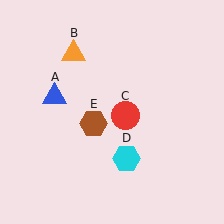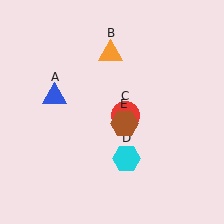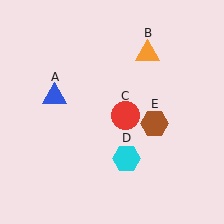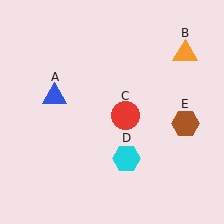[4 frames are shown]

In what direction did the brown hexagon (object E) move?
The brown hexagon (object E) moved right.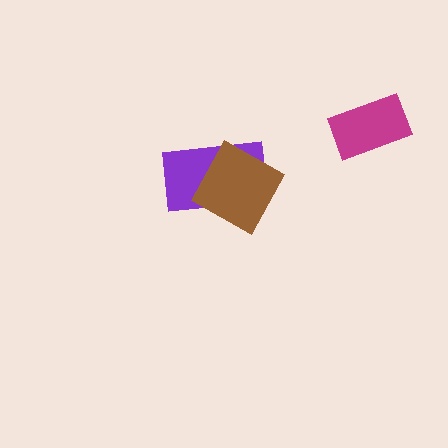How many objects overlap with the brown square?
1 object overlaps with the brown square.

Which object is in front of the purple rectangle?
The brown square is in front of the purple rectangle.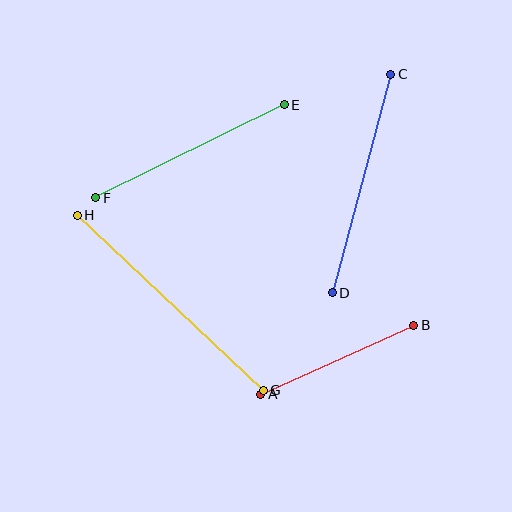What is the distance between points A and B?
The distance is approximately 168 pixels.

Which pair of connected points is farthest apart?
Points G and H are farthest apart.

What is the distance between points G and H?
The distance is approximately 255 pixels.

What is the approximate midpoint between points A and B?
The midpoint is at approximately (337, 360) pixels.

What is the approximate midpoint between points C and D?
The midpoint is at approximately (362, 184) pixels.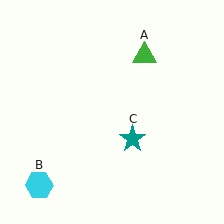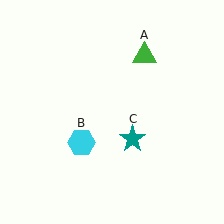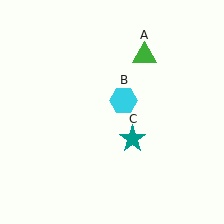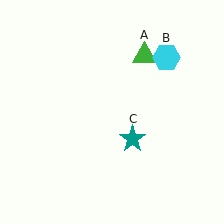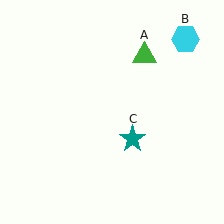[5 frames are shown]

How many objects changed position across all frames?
1 object changed position: cyan hexagon (object B).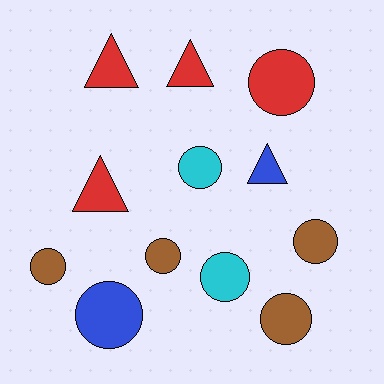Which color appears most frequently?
Red, with 4 objects.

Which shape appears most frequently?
Circle, with 8 objects.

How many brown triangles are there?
There are no brown triangles.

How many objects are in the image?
There are 12 objects.